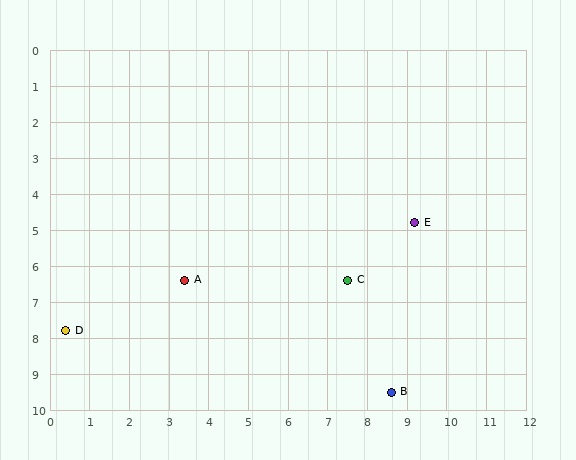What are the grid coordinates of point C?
Point C is at approximately (7.5, 6.4).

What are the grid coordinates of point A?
Point A is at approximately (3.4, 6.4).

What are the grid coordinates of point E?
Point E is at approximately (9.2, 4.8).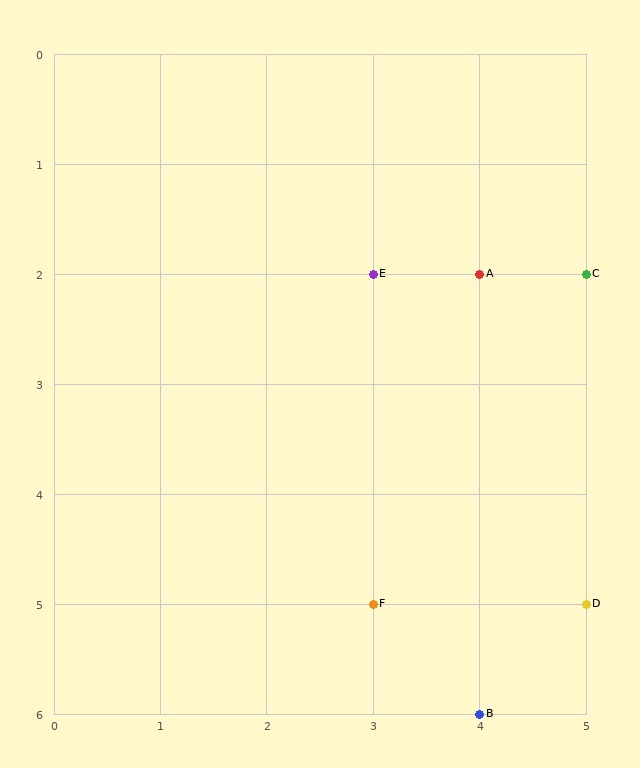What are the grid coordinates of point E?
Point E is at grid coordinates (3, 2).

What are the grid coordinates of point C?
Point C is at grid coordinates (5, 2).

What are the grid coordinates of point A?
Point A is at grid coordinates (4, 2).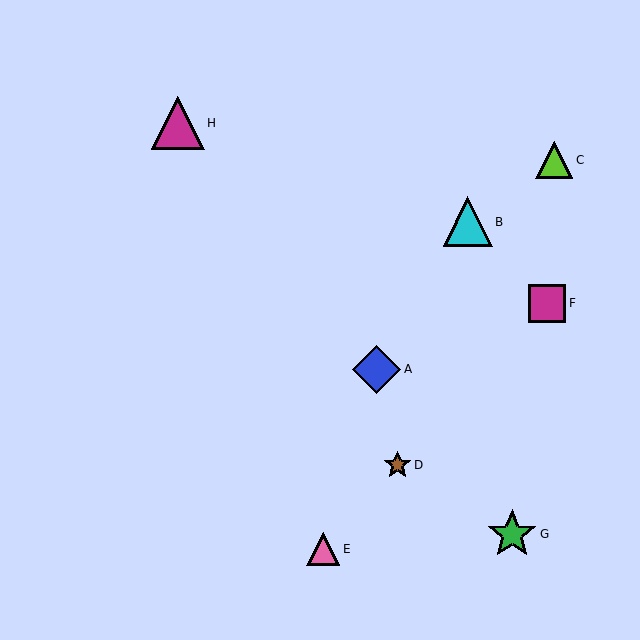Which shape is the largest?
The magenta triangle (labeled H) is the largest.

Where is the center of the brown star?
The center of the brown star is at (398, 465).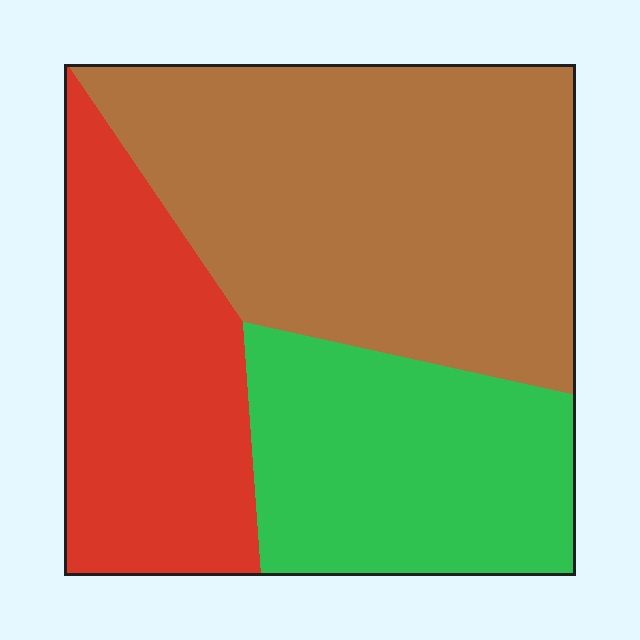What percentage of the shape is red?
Red takes up between a quarter and a half of the shape.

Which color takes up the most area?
Brown, at roughly 45%.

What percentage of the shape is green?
Green covers about 25% of the shape.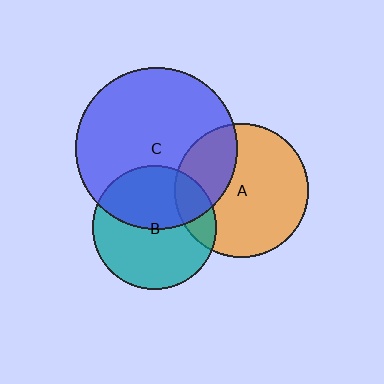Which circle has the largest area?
Circle C (blue).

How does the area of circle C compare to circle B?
Approximately 1.7 times.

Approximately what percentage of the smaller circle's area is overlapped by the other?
Approximately 15%.